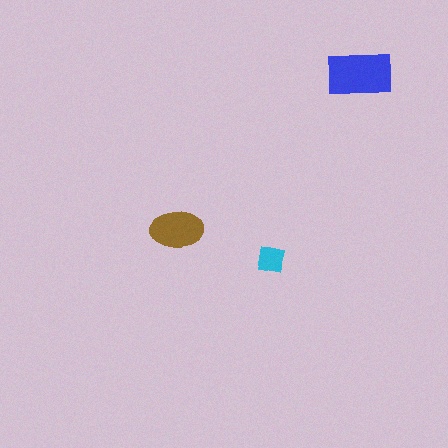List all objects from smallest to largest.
The cyan square, the brown ellipse, the blue rectangle.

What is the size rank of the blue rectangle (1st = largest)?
1st.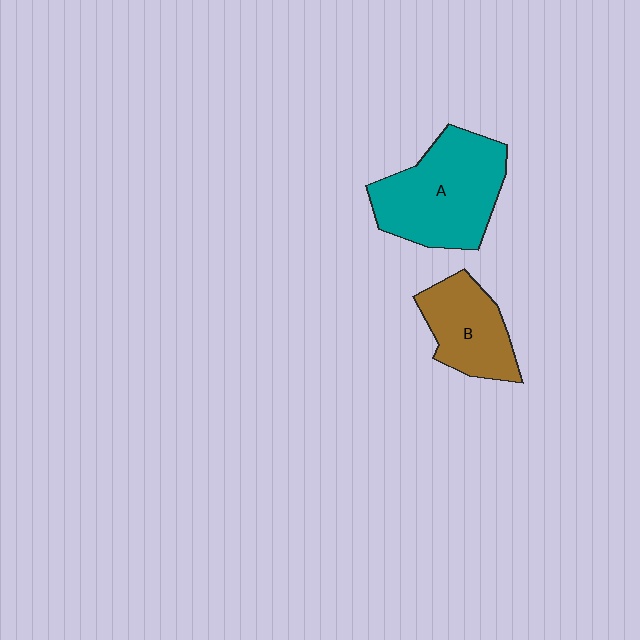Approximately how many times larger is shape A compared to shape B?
Approximately 1.6 times.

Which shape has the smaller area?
Shape B (brown).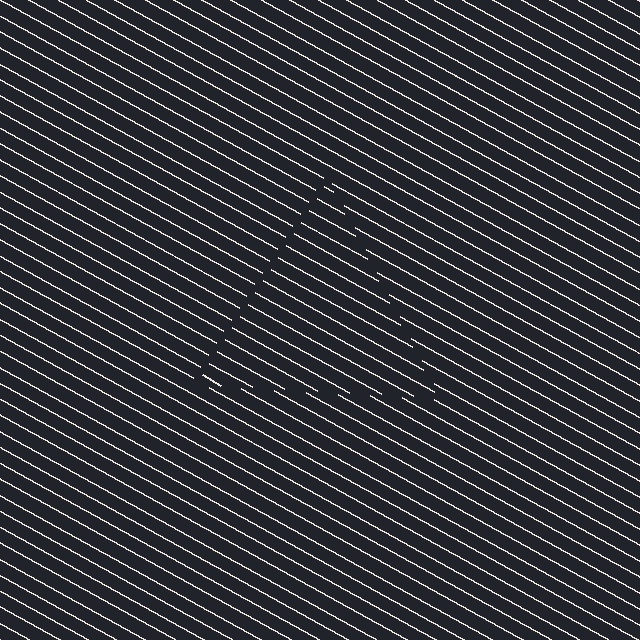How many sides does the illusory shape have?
3 sides — the line-ends trace a triangle.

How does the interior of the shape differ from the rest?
The interior of the shape contains the same grating, shifted by half a period — the contour is defined by the phase discontinuity where line-ends from the inner and outer gratings abut.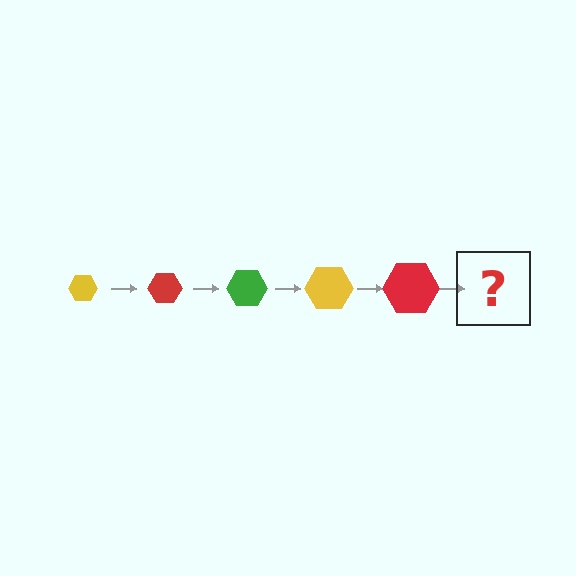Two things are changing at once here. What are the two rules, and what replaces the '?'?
The two rules are that the hexagon grows larger each step and the color cycles through yellow, red, and green. The '?' should be a green hexagon, larger than the previous one.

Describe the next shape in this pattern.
It should be a green hexagon, larger than the previous one.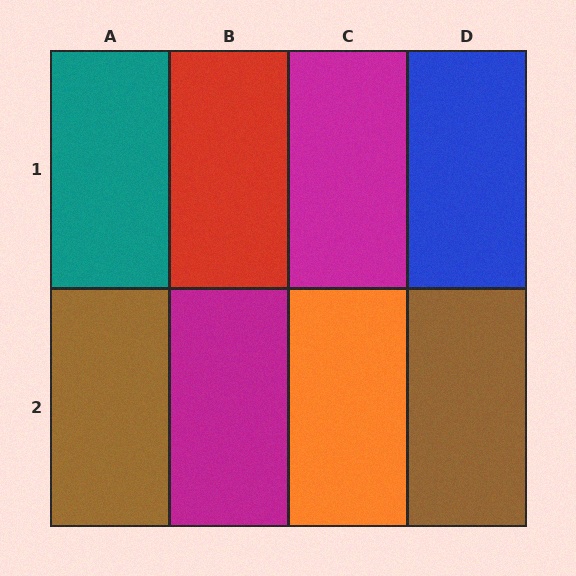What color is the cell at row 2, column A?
Brown.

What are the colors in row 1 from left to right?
Teal, red, magenta, blue.